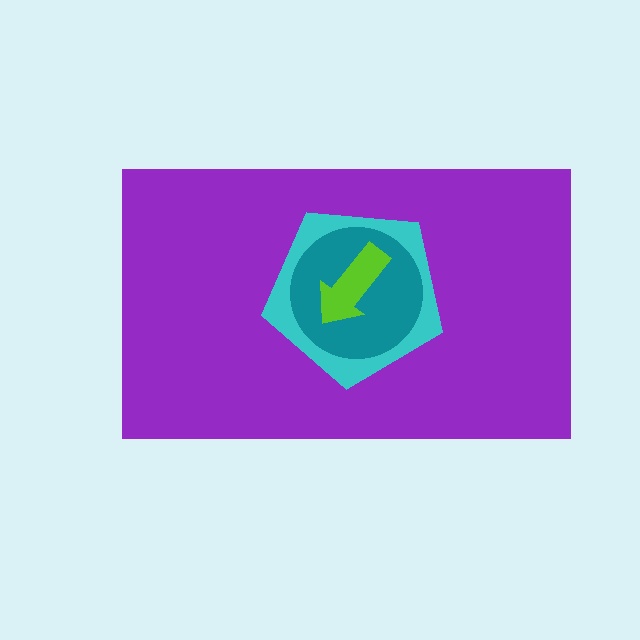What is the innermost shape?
The lime arrow.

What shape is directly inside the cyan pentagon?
The teal circle.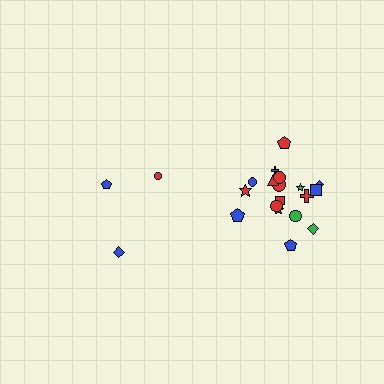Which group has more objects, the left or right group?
The right group.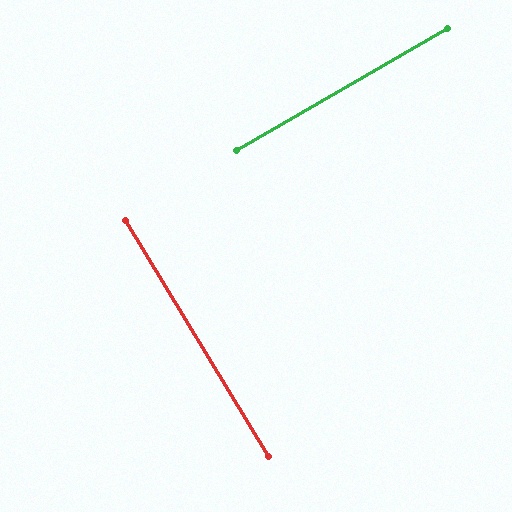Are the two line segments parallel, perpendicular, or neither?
Perpendicular — they meet at approximately 89°.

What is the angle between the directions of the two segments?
Approximately 89 degrees.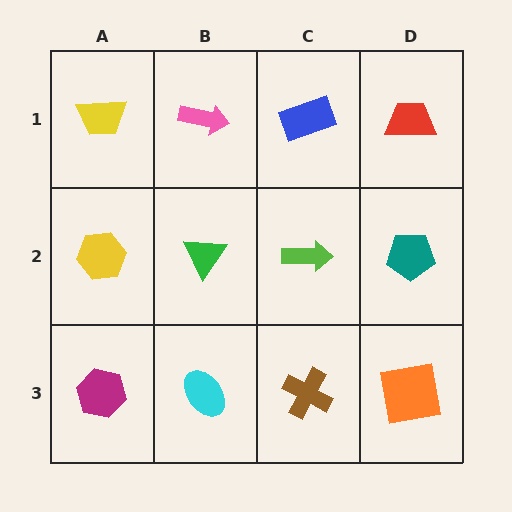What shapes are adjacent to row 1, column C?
A lime arrow (row 2, column C), a pink arrow (row 1, column B), a red trapezoid (row 1, column D).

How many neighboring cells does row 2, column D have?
3.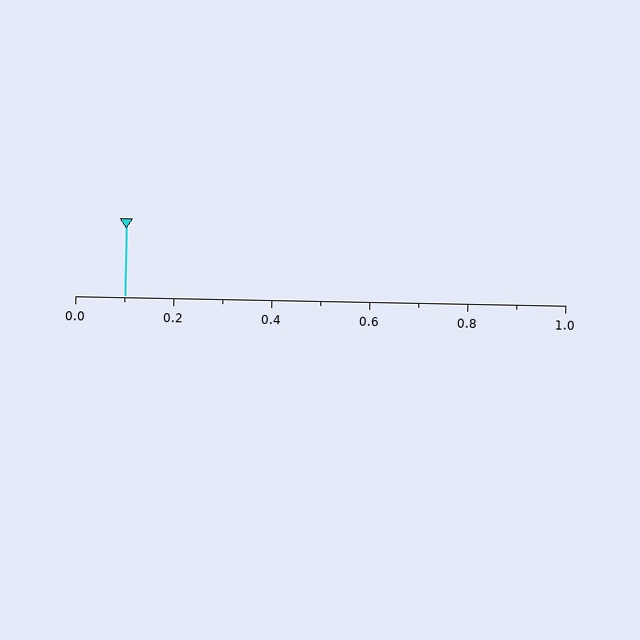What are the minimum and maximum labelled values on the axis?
The axis runs from 0.0 to 1.0.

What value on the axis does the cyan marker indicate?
The marker indicates approximately 0.1.